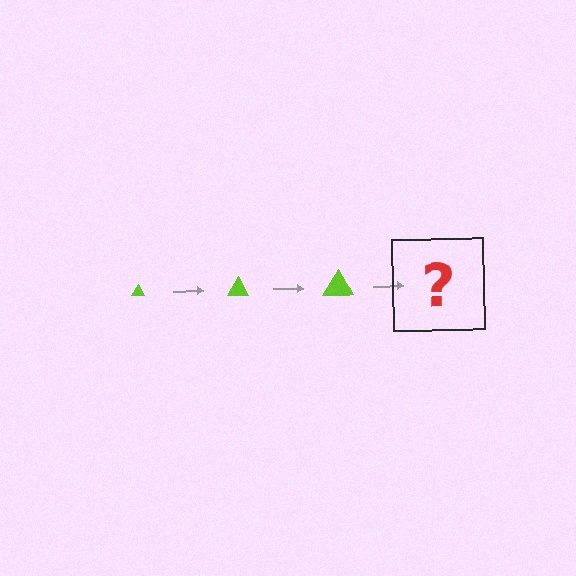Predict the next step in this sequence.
The next step is a lime triangle, larger than the previous one.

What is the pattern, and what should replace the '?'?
The pattern is that the triangle gets progressively larger each step. The '?' should be a lime triangle, larger than the previous one.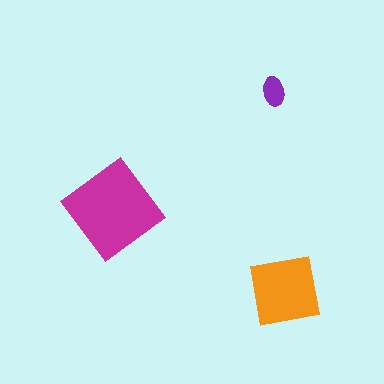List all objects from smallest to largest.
The purple ellipse, the orange square, the magenta diamond.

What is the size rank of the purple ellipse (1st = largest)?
3rd.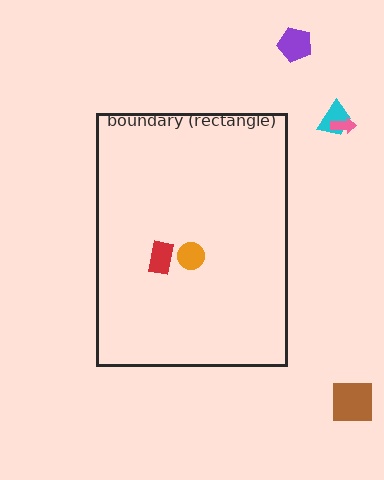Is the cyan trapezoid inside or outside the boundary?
Outside.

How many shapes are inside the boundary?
2 inside, 4 outside.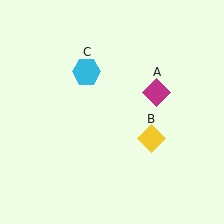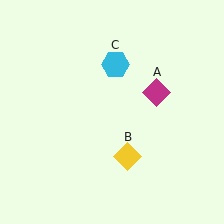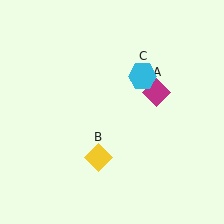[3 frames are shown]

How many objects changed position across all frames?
2 objects changed position: yellow diamond (object B), cyan hexagon (object C).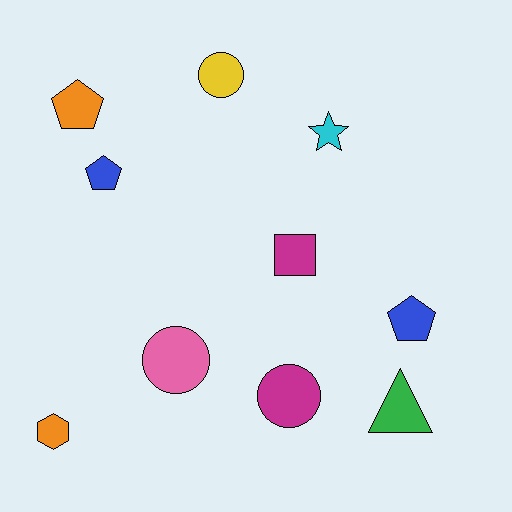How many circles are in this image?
There are 3 circles.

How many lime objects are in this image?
There are no lime objects.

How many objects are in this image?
There are 10 objects.